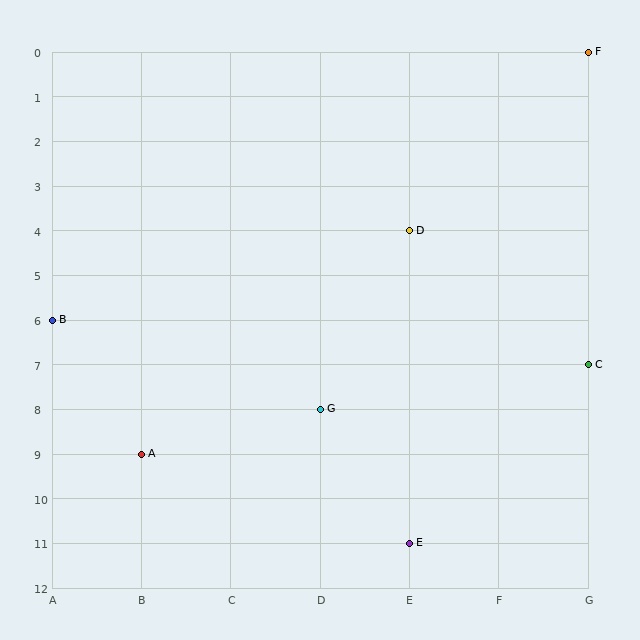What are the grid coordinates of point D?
Point D is at grid coordinates (E, 4).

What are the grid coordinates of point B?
Point B is at grid coordinates (A, 6).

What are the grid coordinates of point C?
Point C is at grid coordinates (G, 7).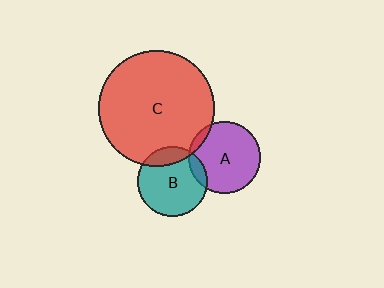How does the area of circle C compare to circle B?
Approximately 2.8 times.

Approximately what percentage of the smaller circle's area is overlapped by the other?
Approximately 5%.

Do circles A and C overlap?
Yes.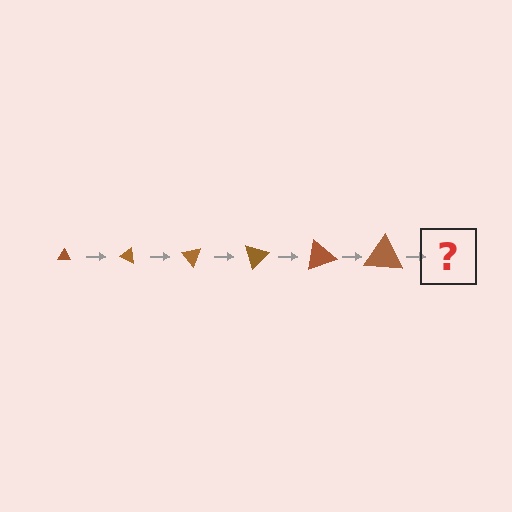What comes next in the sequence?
The next element should be a triangle, larger than the previous one and rotated 150 degrees from the start.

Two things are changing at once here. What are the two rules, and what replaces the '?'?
The two rules are that the triangle grows larger each step and it rotates 25 degrees each step. The '?' should be a triangle, larger than the previous one and rotated 150 degrees from the start.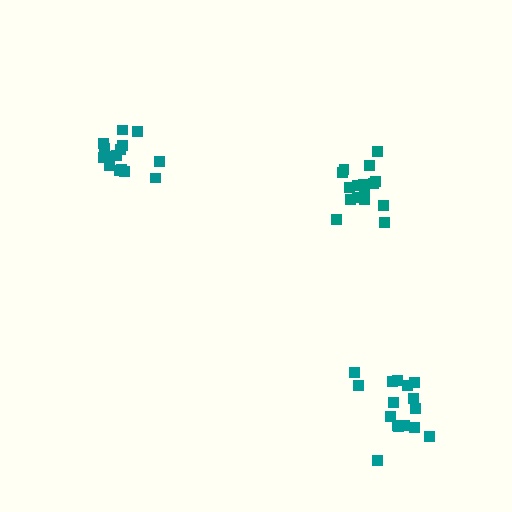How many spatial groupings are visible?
There are 3 spatial groupings.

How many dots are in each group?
Group 1: 16 dots, Group 2: 16 dots, Group 3: 15 dots (47 total).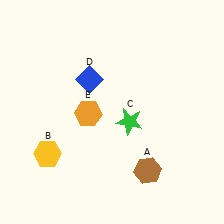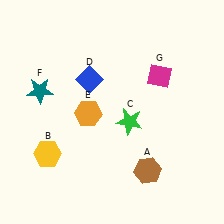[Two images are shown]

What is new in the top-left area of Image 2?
A teal star (F) was added in the top-left area of Image 2.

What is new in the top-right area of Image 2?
A magenta diamond (G) was added in the top-right area of Image 2.